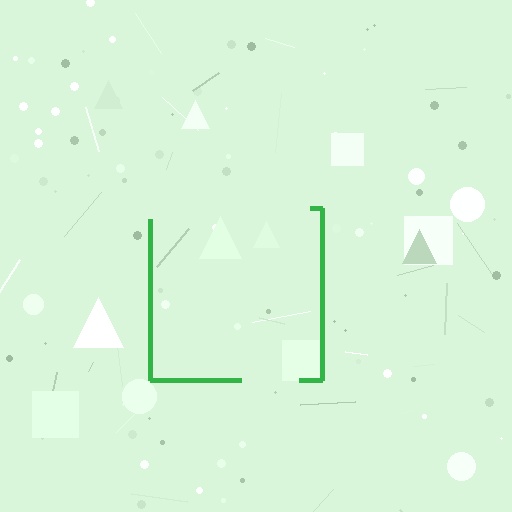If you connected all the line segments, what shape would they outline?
They would outline a square.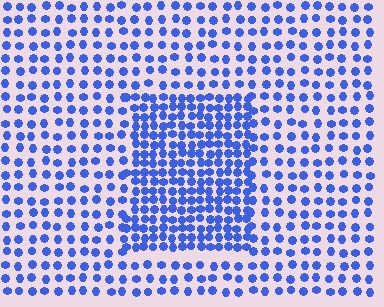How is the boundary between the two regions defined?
The boundary is defined by a change in element density (approximately 1.9x ratio). All elements are the same color, size, and shape.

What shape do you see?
I see a rectangle.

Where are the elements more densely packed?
The elements are more densely packed inside the rectangle boundary.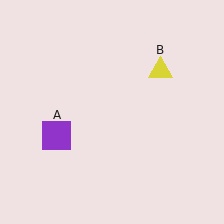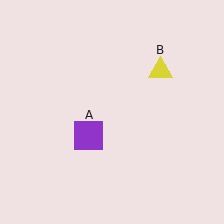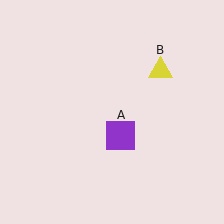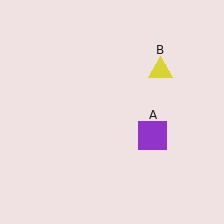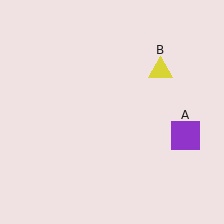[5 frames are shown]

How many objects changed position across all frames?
1 object changed position: purple square (object A).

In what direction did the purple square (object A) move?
The purple square (object A) moved right.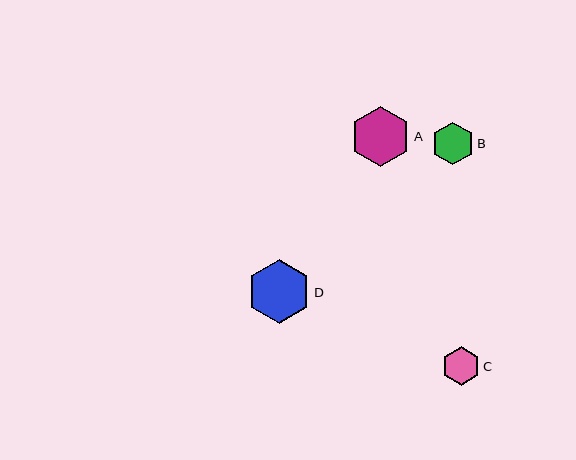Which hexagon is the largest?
Hexagon D is the largest with a size of approximately 64 pixels.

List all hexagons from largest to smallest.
From largest to smallest: D, A, B, C.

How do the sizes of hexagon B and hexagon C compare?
Hexagon B and hexagon C are approximately the same size.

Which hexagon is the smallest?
Hexagon C is the smallest with a size of approximately 39 pixels.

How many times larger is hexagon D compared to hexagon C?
Hexagon D is approximately 1.7 times the size of hexagon C.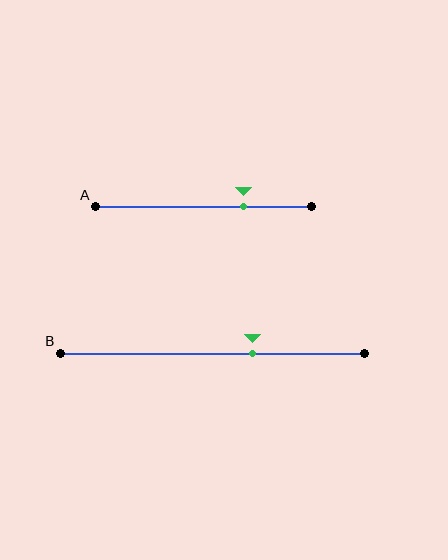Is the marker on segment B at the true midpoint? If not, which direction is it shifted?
No, the marker on segment B is shifted to the right by about 13% of the segment length.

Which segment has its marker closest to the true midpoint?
Segment B has its marker closest to the true midpoint.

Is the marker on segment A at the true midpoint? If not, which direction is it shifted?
No, the marker on segment A is shifted to the right by about 19% of the segment length.